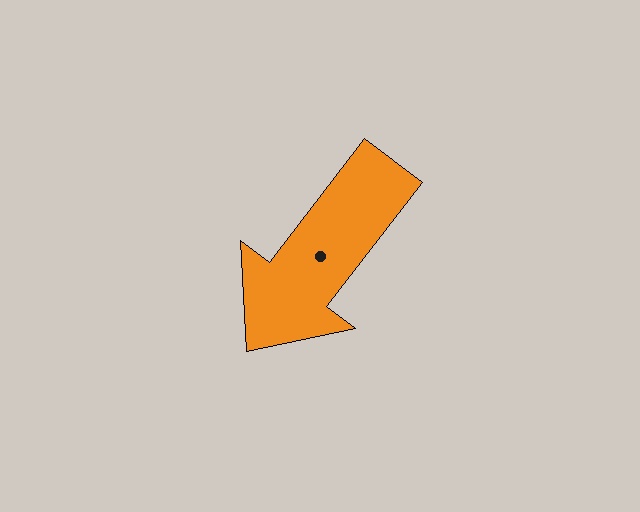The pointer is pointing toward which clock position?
Roughly 7 o'clock.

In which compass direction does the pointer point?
Southwest.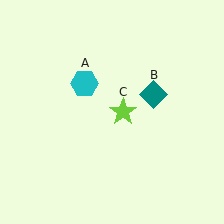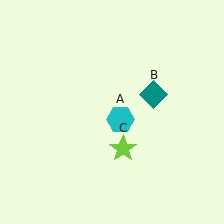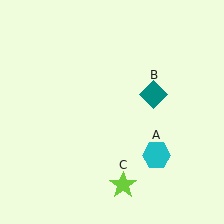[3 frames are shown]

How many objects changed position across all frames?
2 objects changed position: cyan hexagon (object A), lime star (object C).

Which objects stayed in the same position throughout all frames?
Teal diamond (object B) remained stationary.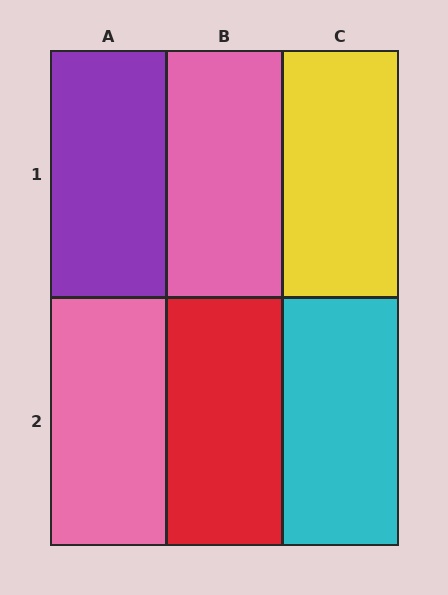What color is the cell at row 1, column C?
Yellow.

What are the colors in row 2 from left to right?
Pink, red, cyan.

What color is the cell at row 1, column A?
Purple.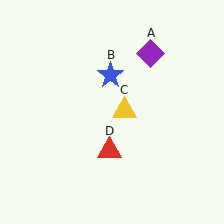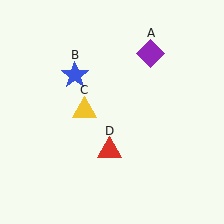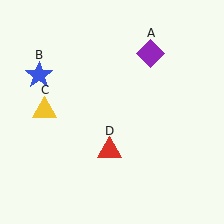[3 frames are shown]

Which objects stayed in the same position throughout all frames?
Purple diamond (object A) and red triangle (object D) remained stationary.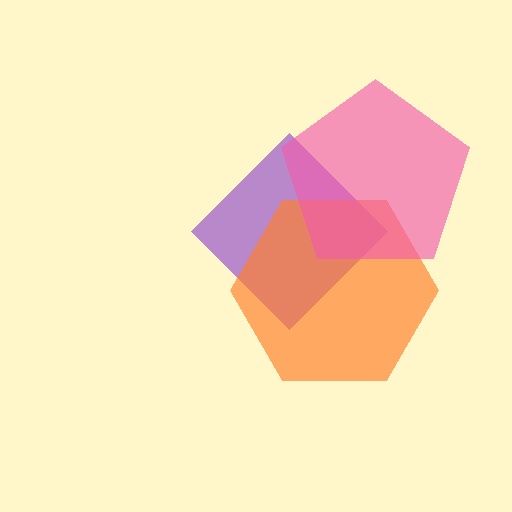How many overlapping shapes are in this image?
There are 3 overlapping shapes in the image.